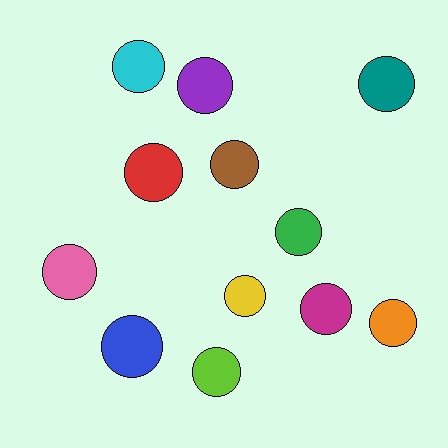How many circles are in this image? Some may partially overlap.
There are 12 circles.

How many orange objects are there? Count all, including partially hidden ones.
There is 1 orange object.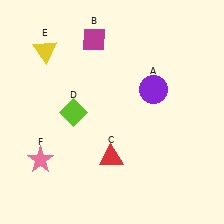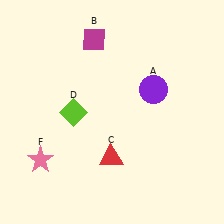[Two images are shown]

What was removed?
The yellow triangle (E) was removed in Image 2.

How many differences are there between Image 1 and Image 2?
There is 1 difference between the two images.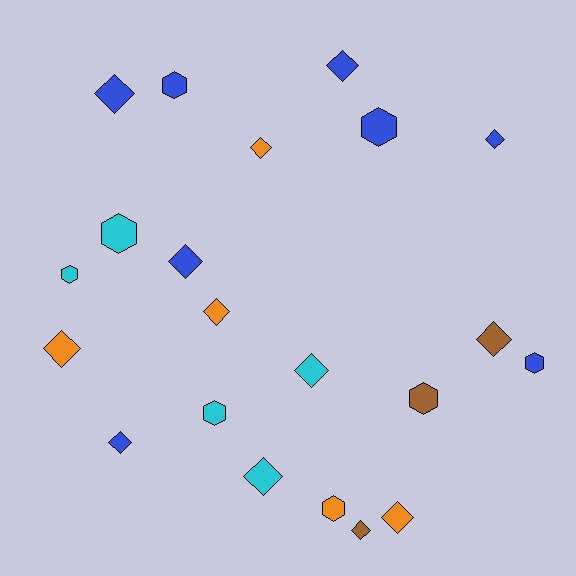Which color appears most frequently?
Blue, with 8 objects.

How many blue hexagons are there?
There are 3 blue hexagons.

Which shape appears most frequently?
Diamond, with 13 objects.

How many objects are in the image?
There are 21 objects.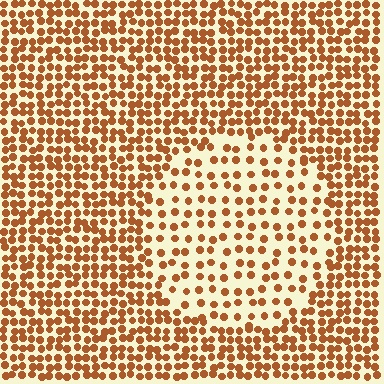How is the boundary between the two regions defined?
The boundary is defined by a change in element density (approximately 2.0x ratio). All elements are the same color, size, and shape.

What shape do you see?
I see a circle.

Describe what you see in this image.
The image contains small brown elements arranged at two different densities. A circle-shaped region is visible where the elements are less densely packed than the surrounding area.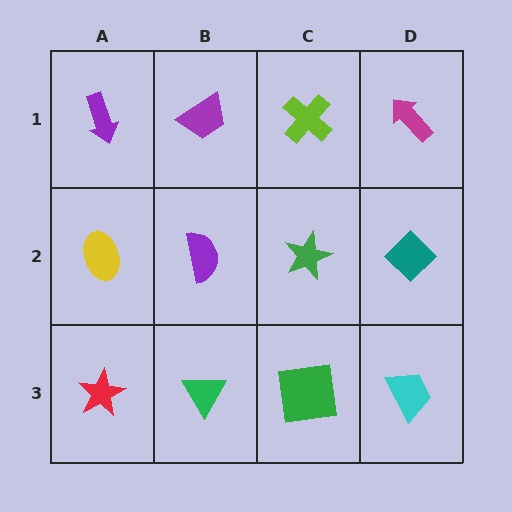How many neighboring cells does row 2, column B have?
4.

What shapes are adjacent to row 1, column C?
A green star (row 2, column C), a purple trapezoid (row 1, column B), a magenta arrow (row 1, column D).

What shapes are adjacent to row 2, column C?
A lime cross (row 1, column C), a green square (row 3, column C), a purple semicircle (row 2, column B), a teal diamond (row 2, column D).